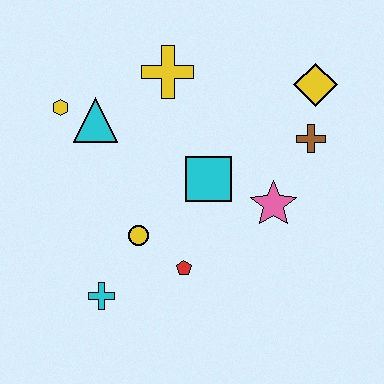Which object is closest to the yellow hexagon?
The cyan triangle is closest to the yellow hexagon.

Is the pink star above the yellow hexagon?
No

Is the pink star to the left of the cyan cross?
No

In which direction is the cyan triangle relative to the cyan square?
The cyan triangle is to the left of the cyan square.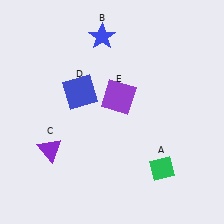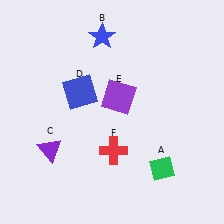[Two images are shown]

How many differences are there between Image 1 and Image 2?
There is 1 difference between the two images.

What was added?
A red cross (F) was added in Image 2.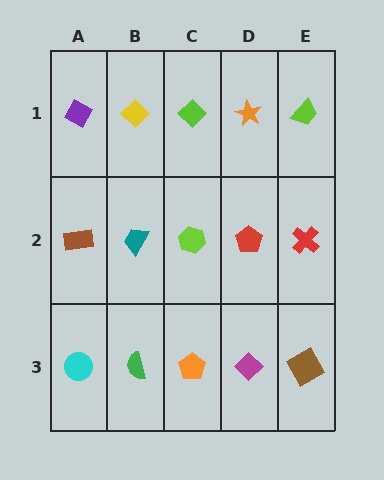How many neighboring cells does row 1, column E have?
2.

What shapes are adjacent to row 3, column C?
A lime hexagon (row 2, column C), a green semicircle (row 3, column B), a magenta diamond (row 3, column D).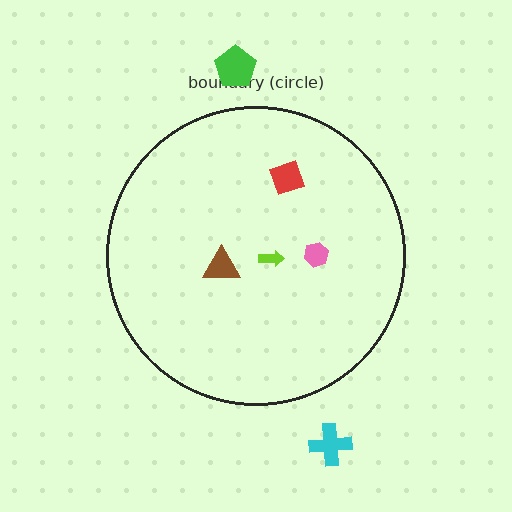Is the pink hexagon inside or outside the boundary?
Inside.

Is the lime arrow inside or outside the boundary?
Inside.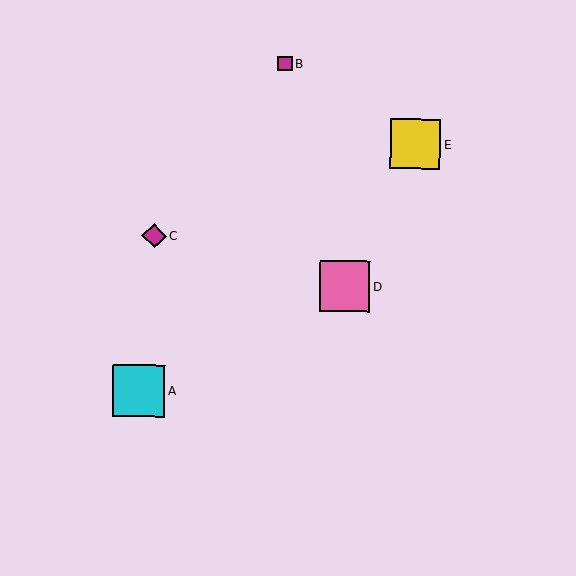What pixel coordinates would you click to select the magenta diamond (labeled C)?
Click at (154, 236) to select the magenta diamond C.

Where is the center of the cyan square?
The center of the cyan square is at (139, 391).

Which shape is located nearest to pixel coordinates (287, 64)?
The magenta square (labeled B) at (285, 64) is nearest to that location.